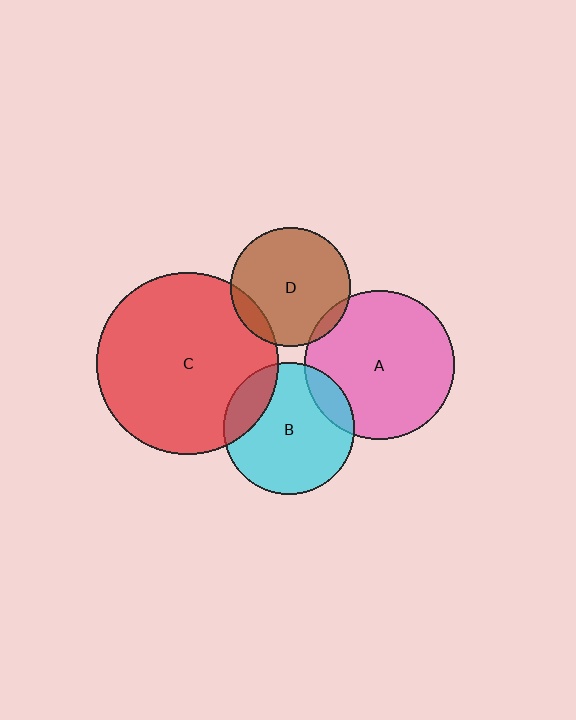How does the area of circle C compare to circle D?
Approximately 2.3 times.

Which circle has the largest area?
Circle C (red).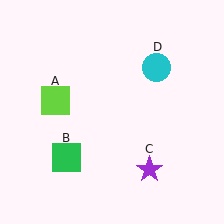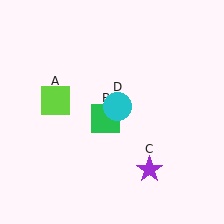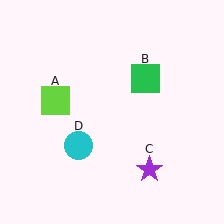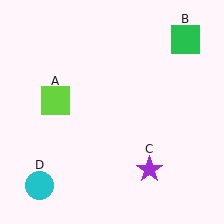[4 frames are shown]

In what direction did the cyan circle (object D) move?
The cyan circle (object D) moved down and to the left.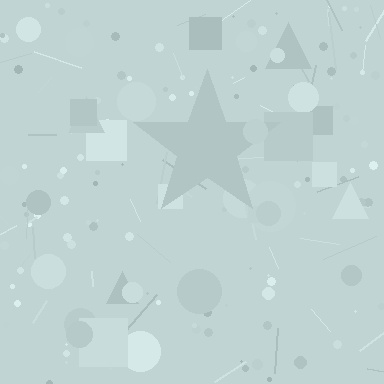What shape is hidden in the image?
A star is hidden in the image.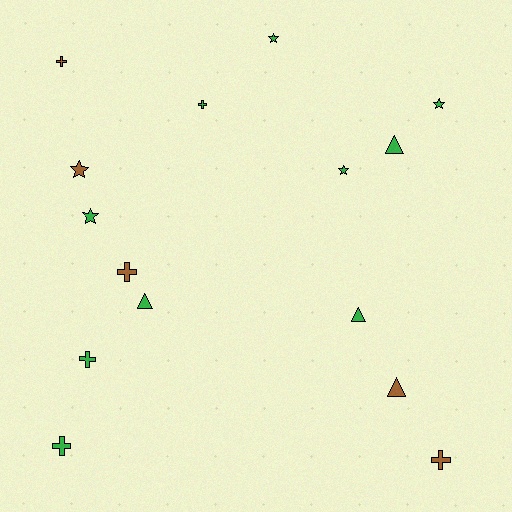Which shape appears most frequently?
Cross, with 6 objects.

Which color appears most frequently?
Green, with 10 objects.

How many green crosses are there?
There are 3 green crosses.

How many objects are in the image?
There are 15 objects.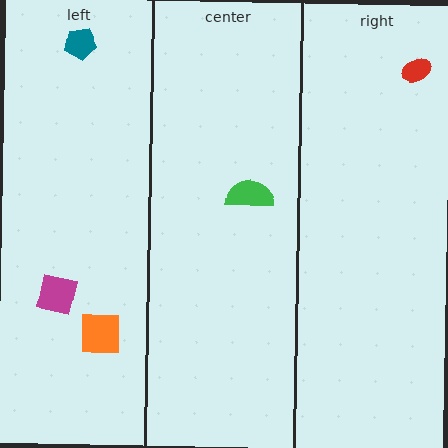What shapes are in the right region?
The red ellipse.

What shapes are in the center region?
The green semicircle.